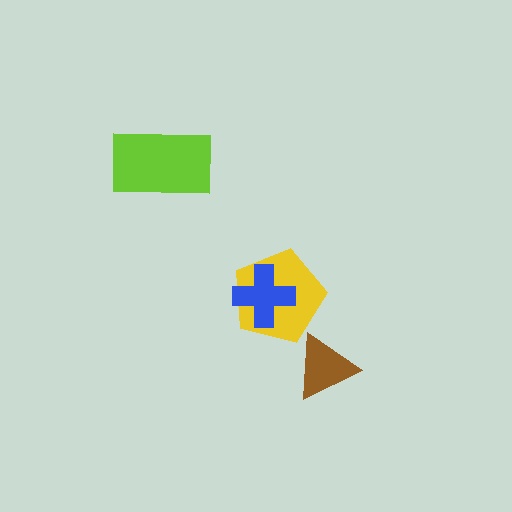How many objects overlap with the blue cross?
1 object overlaps with the blue cross.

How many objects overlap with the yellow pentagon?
1 object overlaps with the yellow pentagon.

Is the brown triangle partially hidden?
No, no other shape covers it.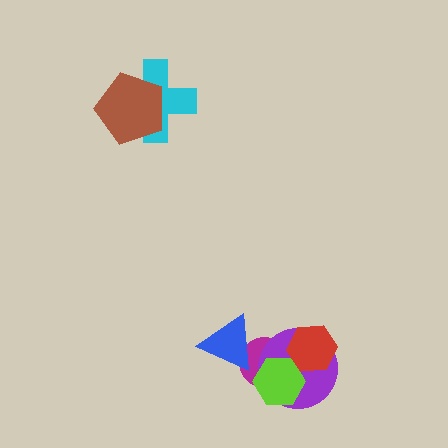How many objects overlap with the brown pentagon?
1 object overlaps with the brown pentagon.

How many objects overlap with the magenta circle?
3 objects overlap with the magenta circle.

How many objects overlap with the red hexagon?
2 objects overlap with the red hexagon.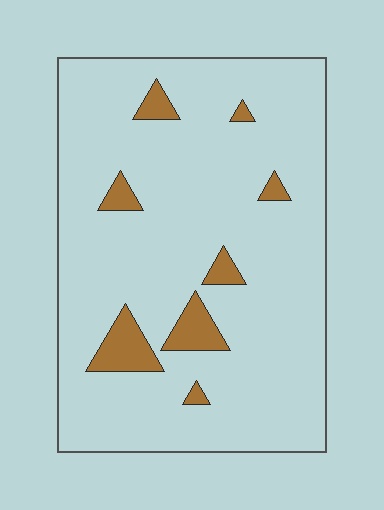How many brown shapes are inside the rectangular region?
8.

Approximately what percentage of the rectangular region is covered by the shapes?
Approximately 10%.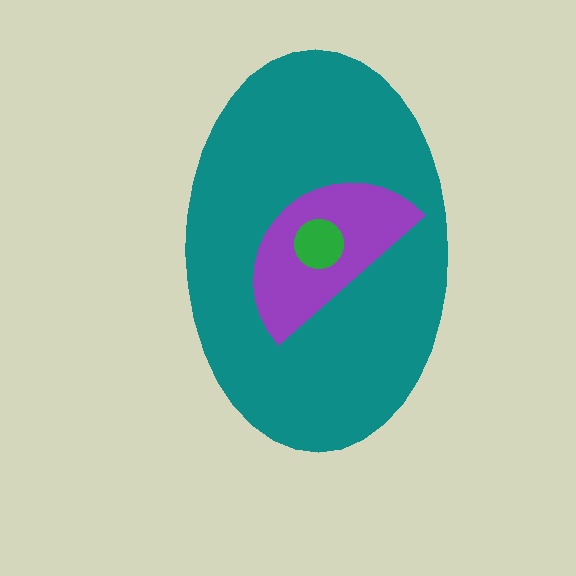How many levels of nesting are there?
3.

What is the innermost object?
The green circle.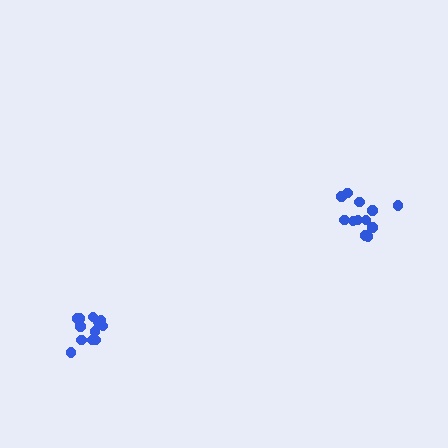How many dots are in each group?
Group 1: 12 dots, Group 2: 14 dots (26 total).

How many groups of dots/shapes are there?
There are 2 groups.